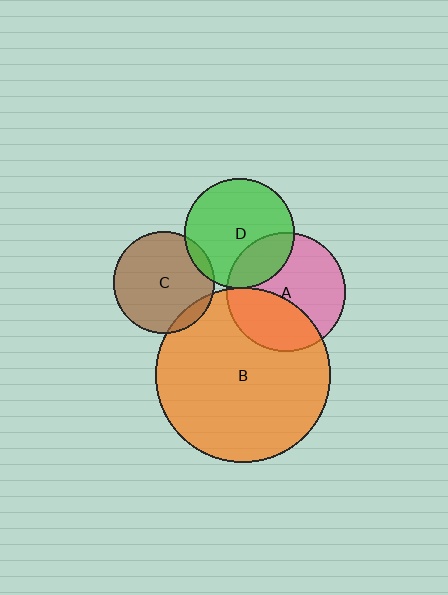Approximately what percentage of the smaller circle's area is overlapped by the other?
Approximately 5%.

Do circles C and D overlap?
Yes.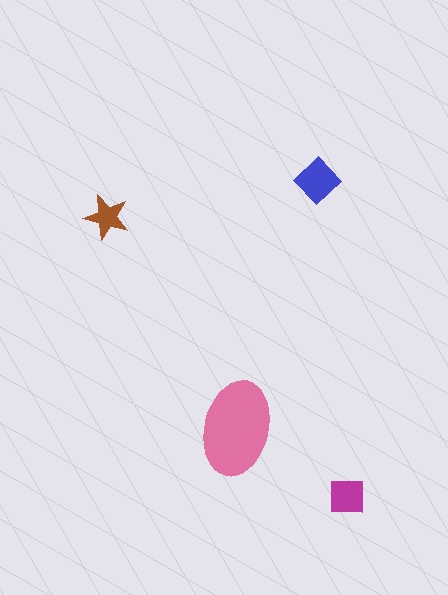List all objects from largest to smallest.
The pink ellipse, the blue diamond, the magenta square, the brown star.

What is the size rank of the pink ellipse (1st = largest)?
1st.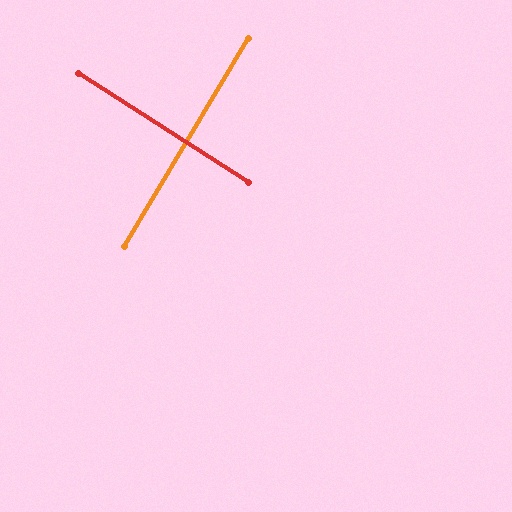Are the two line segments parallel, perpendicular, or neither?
Perpendicular — they meet at approximately 88°.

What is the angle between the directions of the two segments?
Approximately 88 degrees.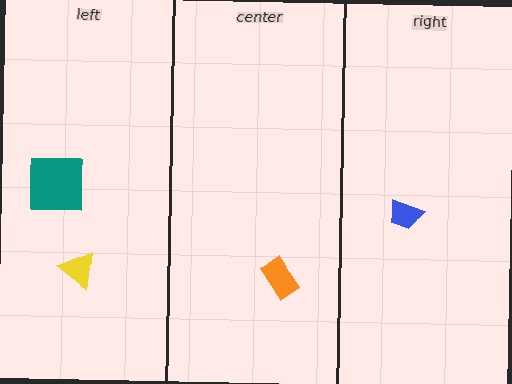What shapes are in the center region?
The orange rectangle.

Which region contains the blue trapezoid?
The right region.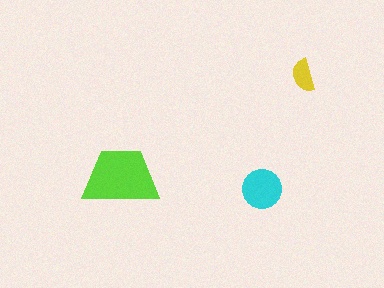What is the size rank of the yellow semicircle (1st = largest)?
3rd.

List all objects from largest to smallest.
The lime trapezoid, the cyan circle, the yellow semicircle.